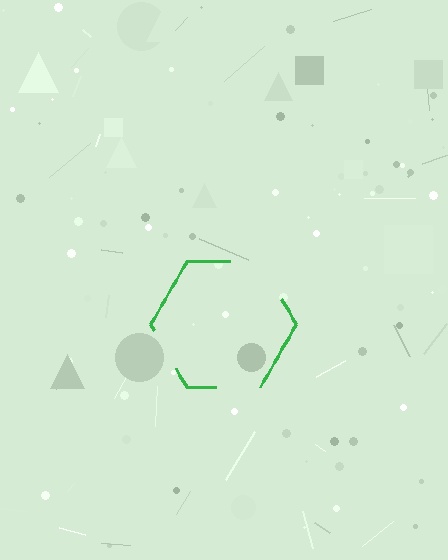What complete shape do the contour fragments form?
The contour fragments form a hexagon.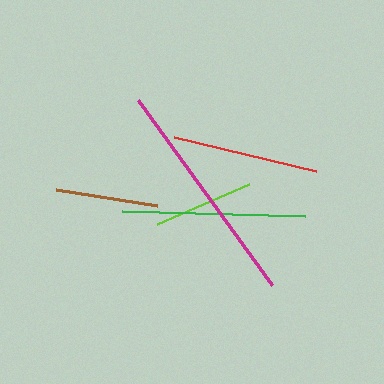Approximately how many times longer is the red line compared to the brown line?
The red line is approximately 1.4 times the length of the brown line.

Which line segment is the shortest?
The lime line is the shortest at approximately 101 pixels.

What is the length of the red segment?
The red segment is approximately 146 pixels long.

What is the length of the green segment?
The green segment is approximately 183 pixels long.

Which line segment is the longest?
The magenta line is the longest at approximately 228 pixels.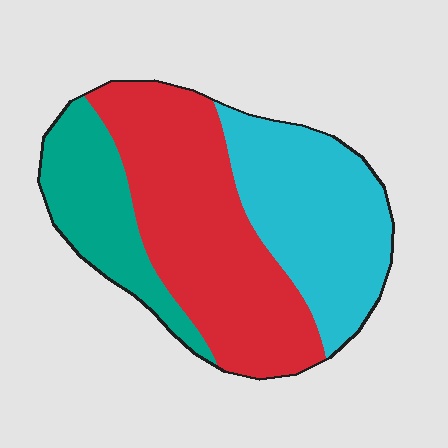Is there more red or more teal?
Red.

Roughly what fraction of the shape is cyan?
Cyan takes up between a third and a half of the shape.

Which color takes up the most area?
Red, at roughly 45%.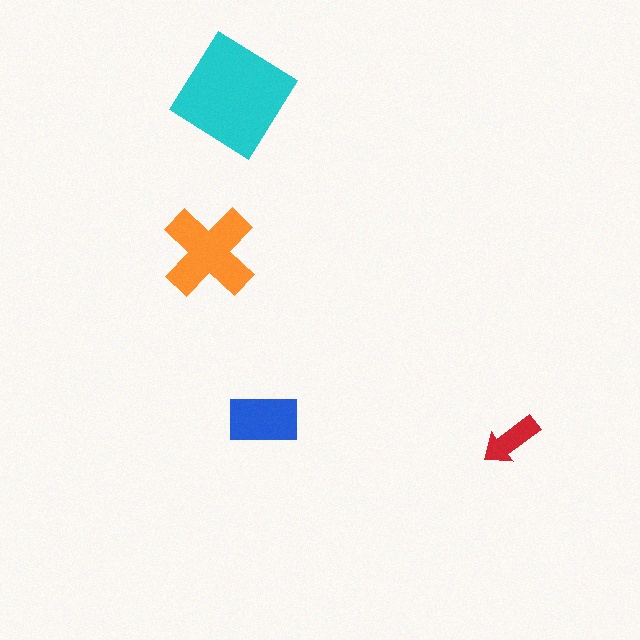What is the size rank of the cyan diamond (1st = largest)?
1st.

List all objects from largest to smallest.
The cyan diamond, the orange cross, the blue rectangle, the red arrow.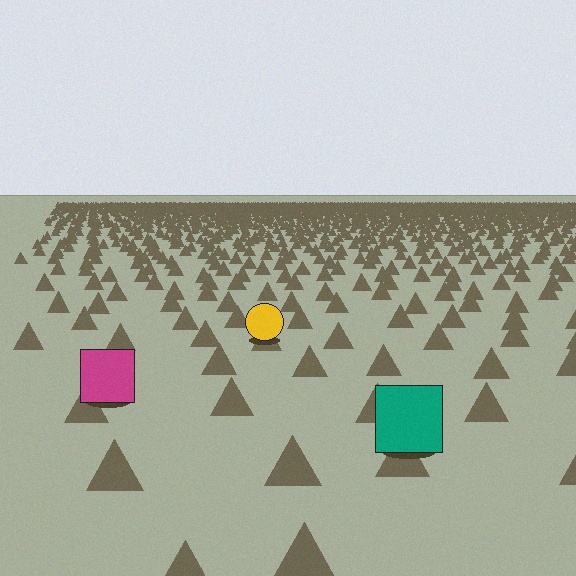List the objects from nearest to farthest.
From nearest to farthest: the teal square, the magenta square, the yellow circle.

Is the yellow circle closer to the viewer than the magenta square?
No. The magenta square is closer — you can tell from the texture gradient: the ground texture is coarser near it.